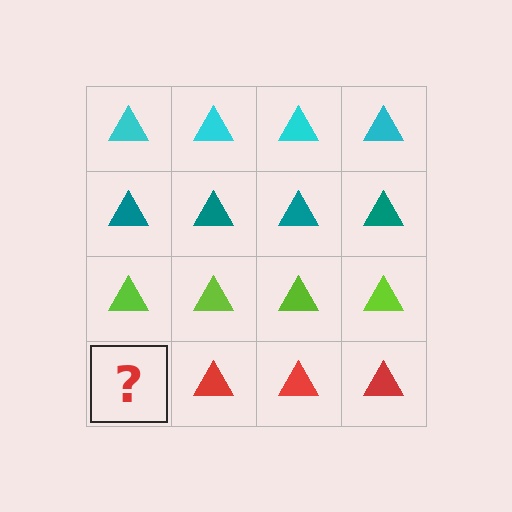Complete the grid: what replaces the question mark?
The question mark should be replaced with a red triangle.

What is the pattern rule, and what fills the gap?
The rule is that each row has a consistent color. The gap should be filled with a red triangle.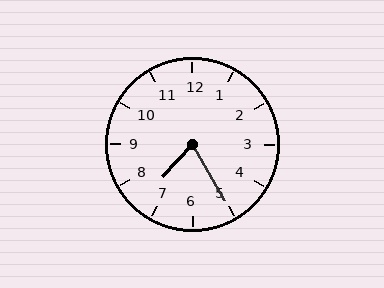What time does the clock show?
7:25.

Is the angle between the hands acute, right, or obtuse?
It is acute.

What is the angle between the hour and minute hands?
Approximately 72 degrees.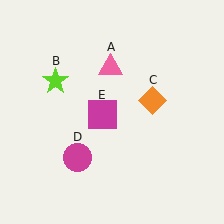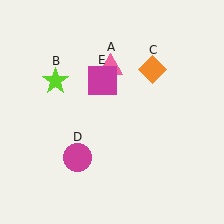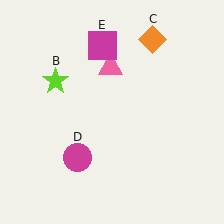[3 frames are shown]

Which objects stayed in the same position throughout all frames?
Pink triangle (object A) and lime star (object B) and magenta circle (object D) remained stationary.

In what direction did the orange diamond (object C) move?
The orange diamond (object C) moved up.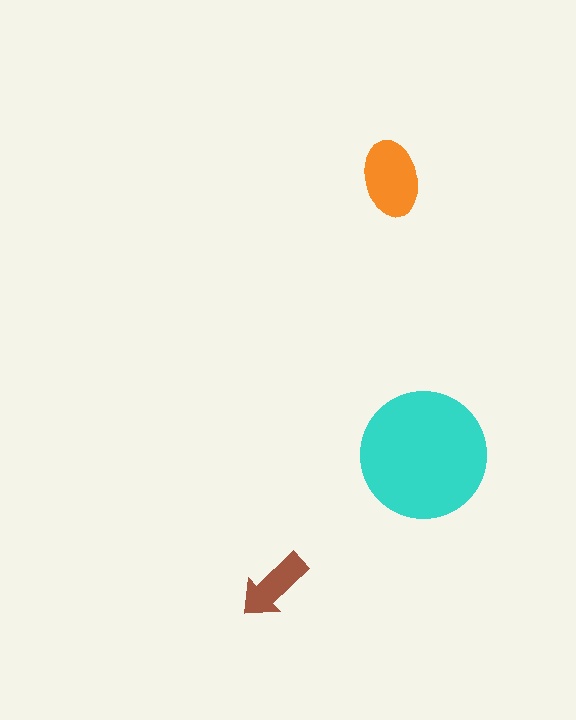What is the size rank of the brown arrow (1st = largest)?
3rd.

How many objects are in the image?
There are 3 objects in the image.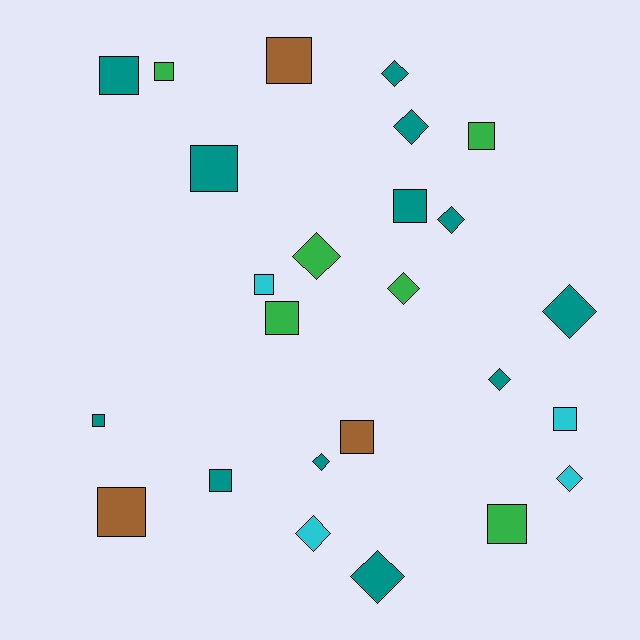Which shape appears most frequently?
Square, with 14 objects.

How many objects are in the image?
There are 25 objects.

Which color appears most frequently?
Teal, with 12 objects.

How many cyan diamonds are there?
There are 2 cyan diamonds.